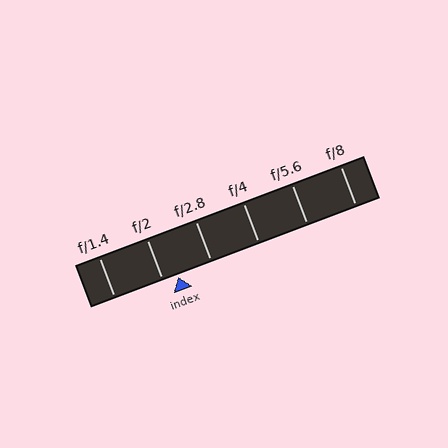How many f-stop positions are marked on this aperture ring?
There are 6 f-stop positions marked.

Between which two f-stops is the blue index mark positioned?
The index mark is between f/2 and f/2.8.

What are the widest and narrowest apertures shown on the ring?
The widest aperture shown is f/1.4 and the narrowest is f/8.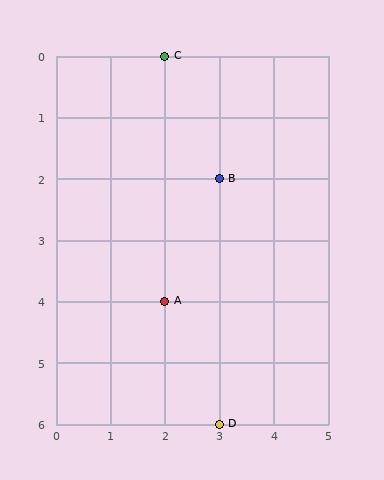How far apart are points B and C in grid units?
Points B and C are 1 column and 2 rows apart (about 2.2 grid units diagonally).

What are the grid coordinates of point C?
Point C is at grid coordinates (2, 0).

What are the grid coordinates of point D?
Point D is at grid coordinates (3, 6).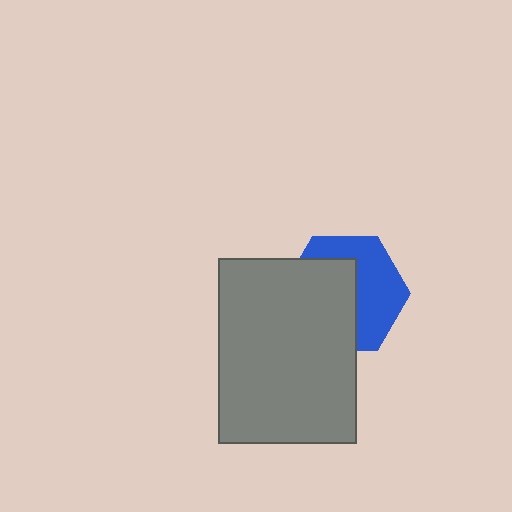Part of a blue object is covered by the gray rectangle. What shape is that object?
It is a hexagon.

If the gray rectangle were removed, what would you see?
You would see the complete blue hexagon.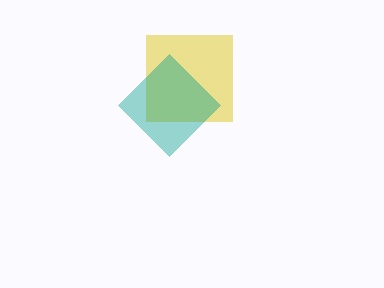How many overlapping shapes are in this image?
There are 2 overlapping shapes in the image.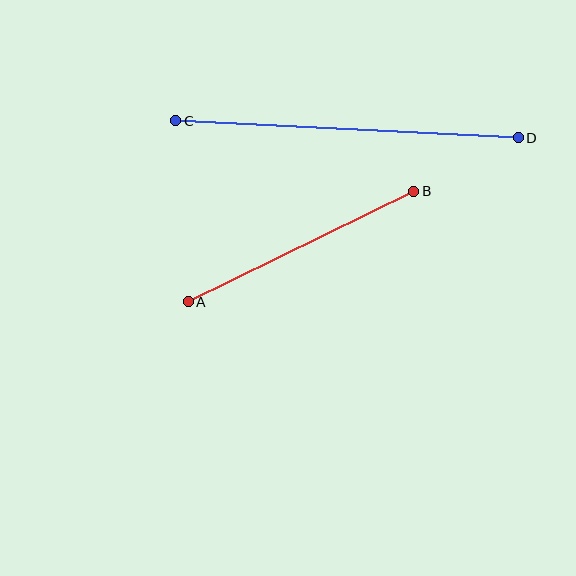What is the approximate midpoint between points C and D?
The midpoint is at approximately (347, 129) pixels.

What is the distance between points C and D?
The distance is approximately 343 pixels.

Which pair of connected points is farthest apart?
Points C and D are farthest apart.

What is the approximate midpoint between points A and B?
The midpoint is at approximately (301, 246) pixels.